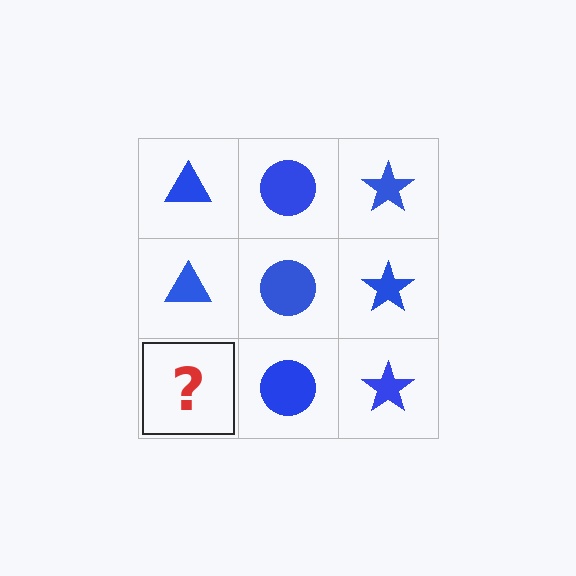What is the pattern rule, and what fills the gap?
The rule is that each column has a consistent shape. The gap should be filled with a blue triangle.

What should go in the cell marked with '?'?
The missing cell should contain a blue triangle.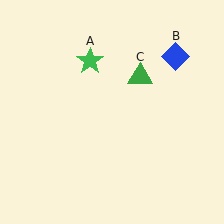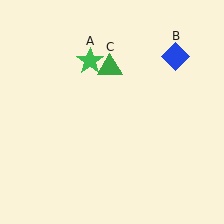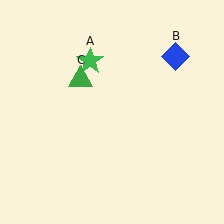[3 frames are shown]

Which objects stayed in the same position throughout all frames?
Green star (object A) and blue diamond (object B) remained stationary.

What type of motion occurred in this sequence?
The green triangle (object C) rotated counterclockwise around the center of the scene.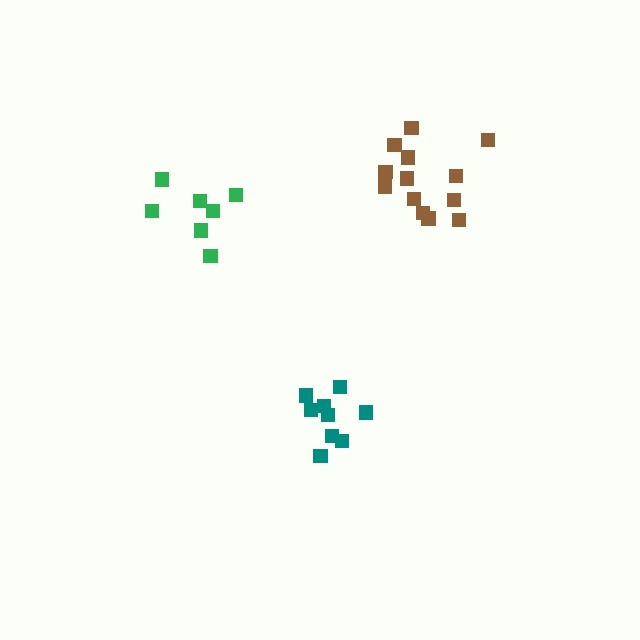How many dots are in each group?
Group 1: 7 dots, Group 2: 9 dots, Group 3: 13 dots (29 total).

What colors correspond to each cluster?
The clusters are colored: green, teal, brown.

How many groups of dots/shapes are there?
There are 3 groups.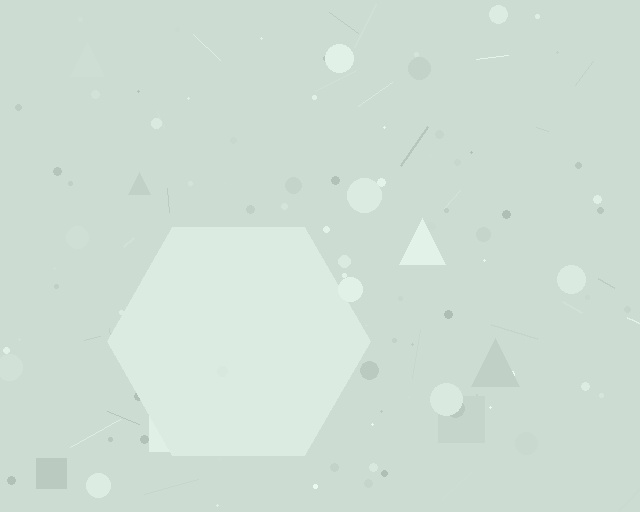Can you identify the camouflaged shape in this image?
The camouflaged shape is a hexagon.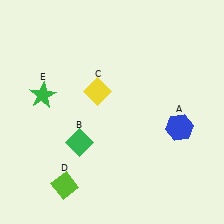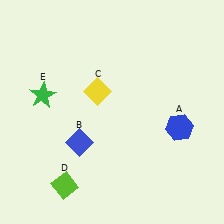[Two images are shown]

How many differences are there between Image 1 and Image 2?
There is 1 difference between the two images.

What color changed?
The diamond (B) changed from green in Image 1 to blue in Image 2.